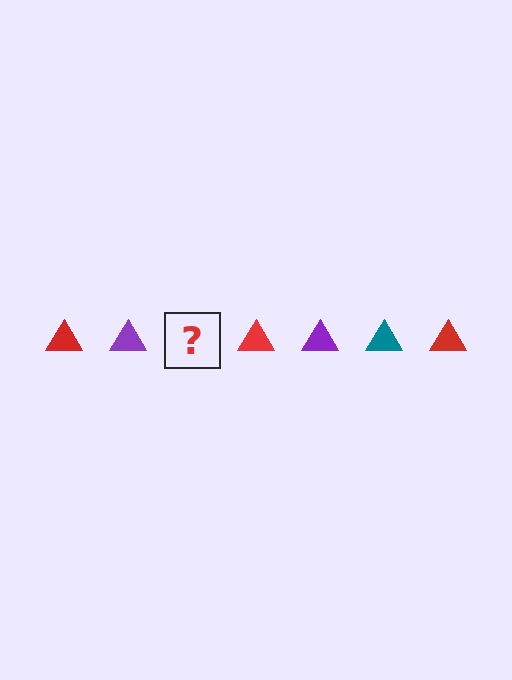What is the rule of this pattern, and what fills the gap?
The rule is that the pattern cycles through red, purple, teal triangles. The gap should be filled with a teal triangle.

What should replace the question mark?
The question mark should be replaced with a teal triangle.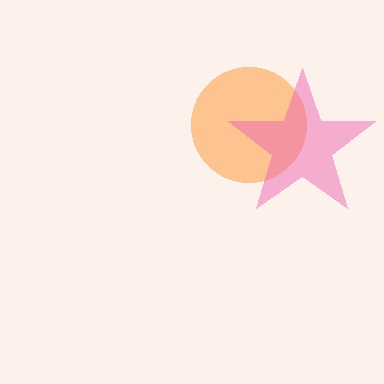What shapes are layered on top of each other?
The layered shapes are: an orange circle, a pink star.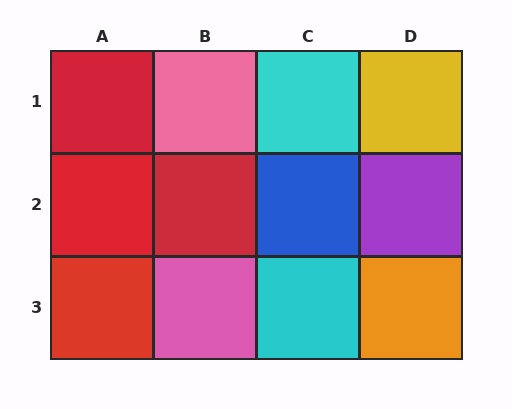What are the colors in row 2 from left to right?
Red, red, blue, purple.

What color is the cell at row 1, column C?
Cyan.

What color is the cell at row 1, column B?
Pink.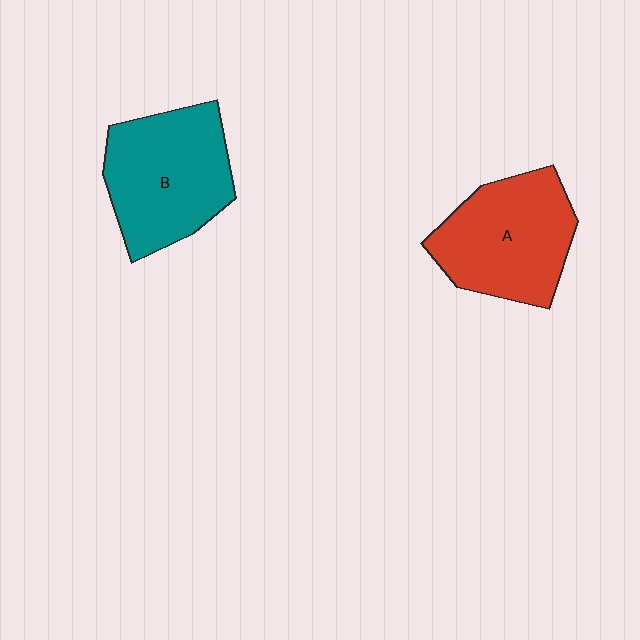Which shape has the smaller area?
Shape A (red).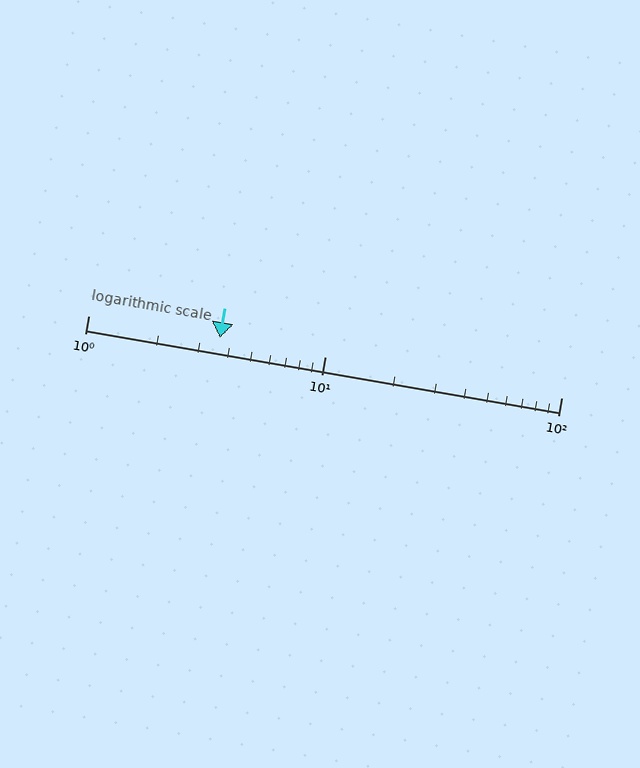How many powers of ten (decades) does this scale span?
The scale spans 2 decades, from 1 to 100.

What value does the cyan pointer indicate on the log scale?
The pointer indicates approximately 3.6.